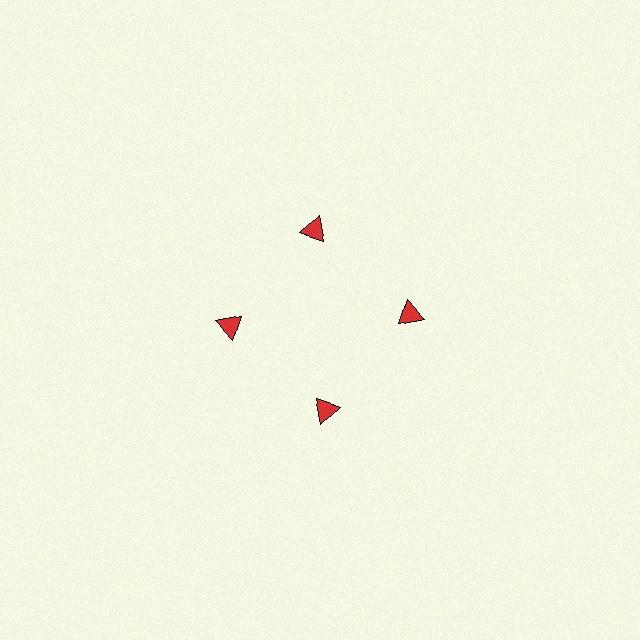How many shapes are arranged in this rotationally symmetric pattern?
There are 4 shapes, arranged in 4 groups of 1.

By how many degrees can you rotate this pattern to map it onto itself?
The pattern maps onto itself every 90 degrees of rotation.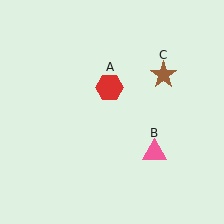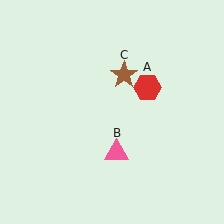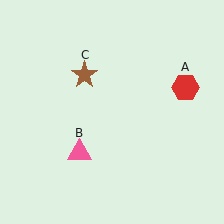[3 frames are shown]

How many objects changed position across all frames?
3 objects changed position: red hexagon (object A), pink triangle (object B), brown star (object C).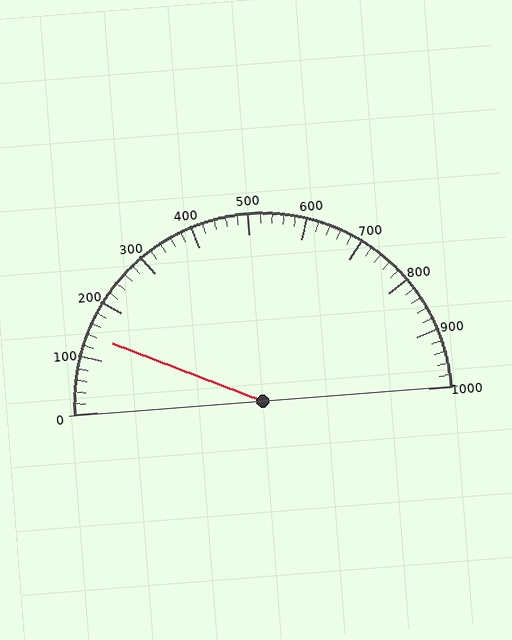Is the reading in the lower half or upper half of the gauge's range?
The reading is in the lower half of the range (0 to 1000).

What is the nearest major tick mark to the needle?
The nearest major tick mark is 100.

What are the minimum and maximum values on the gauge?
The gauge ranges from 0 to 1000.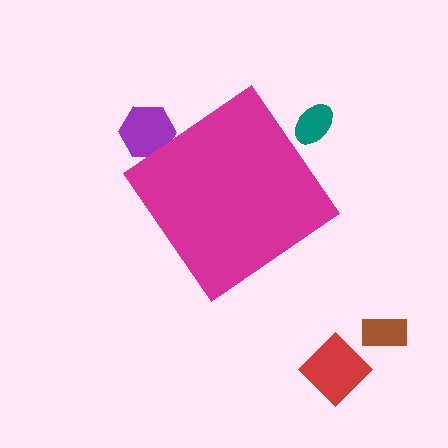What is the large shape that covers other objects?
A magenta diamond.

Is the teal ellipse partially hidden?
Yes, the teal ellipse is partially hidden behind the magenta diamond.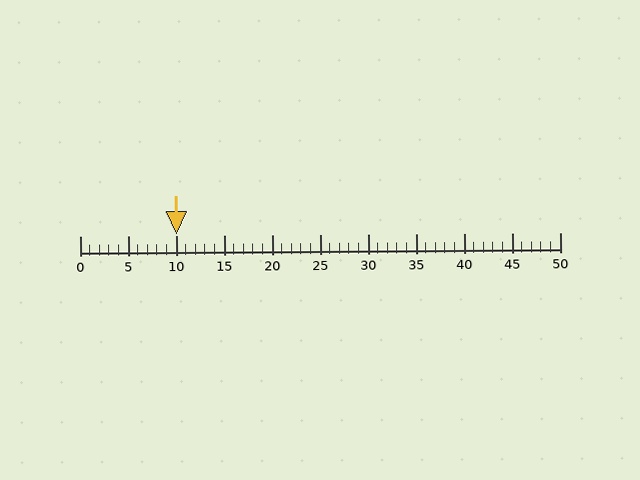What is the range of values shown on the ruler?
The ruler shows values from 0 to 50.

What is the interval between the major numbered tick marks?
The major tick marks are spaced 5 units apart.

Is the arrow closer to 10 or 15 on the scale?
The arrow is closer to 10.